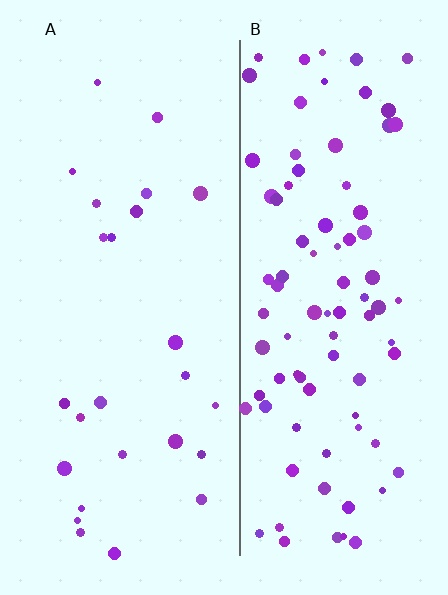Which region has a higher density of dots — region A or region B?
B (the right).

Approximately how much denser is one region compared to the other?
Approximately 3.5× — region B over region A.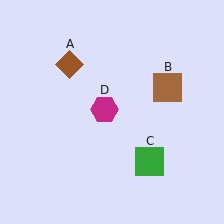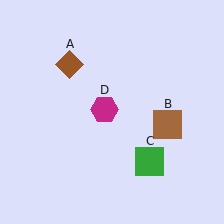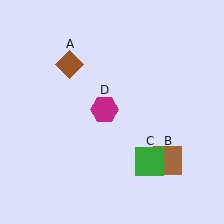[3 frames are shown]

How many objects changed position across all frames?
1 object changed position: brown square (object B).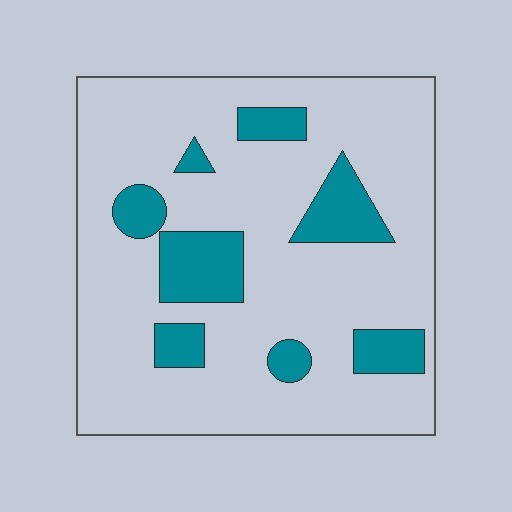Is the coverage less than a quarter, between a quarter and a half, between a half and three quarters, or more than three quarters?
Less than a quarter.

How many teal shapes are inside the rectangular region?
8.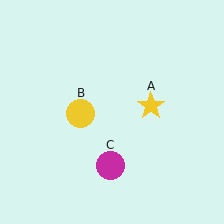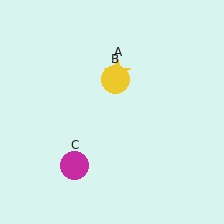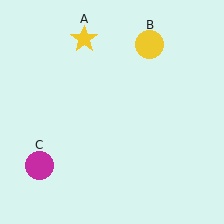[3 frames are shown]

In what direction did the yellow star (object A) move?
The yellow star (object A) moved up and to the left.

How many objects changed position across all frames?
3 objects changed position: yellow star (object A), yellow circle (object B), magenta circle (object C).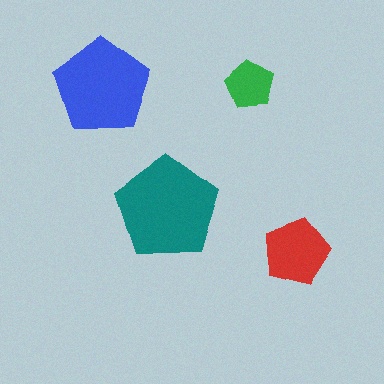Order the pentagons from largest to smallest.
the teal one, the blue one, the red one, the green one.